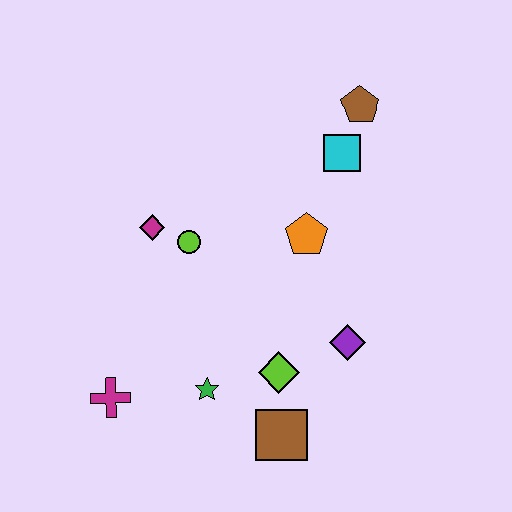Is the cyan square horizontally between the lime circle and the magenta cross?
No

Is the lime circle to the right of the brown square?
No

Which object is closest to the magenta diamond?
The lime circle is closest to the magenta diamond.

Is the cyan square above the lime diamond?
Yes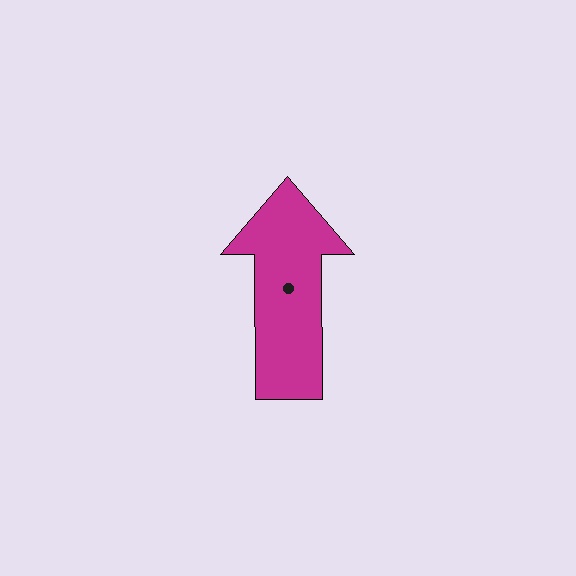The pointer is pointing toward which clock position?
Roughly 12 o'clock.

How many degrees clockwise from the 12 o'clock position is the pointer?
Approximately 360 degrees.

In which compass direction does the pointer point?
North.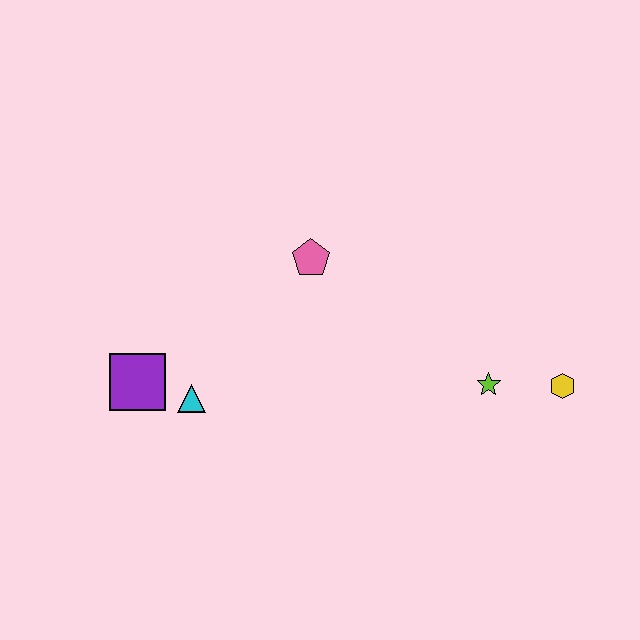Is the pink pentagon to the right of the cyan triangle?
Yes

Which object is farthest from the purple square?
The yellow hexagon is farthest from the purple square.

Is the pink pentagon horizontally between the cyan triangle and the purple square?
No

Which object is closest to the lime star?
The yellow hexagon is closest to the lime star.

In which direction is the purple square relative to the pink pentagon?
The purple square is to the left of the pink pentagon.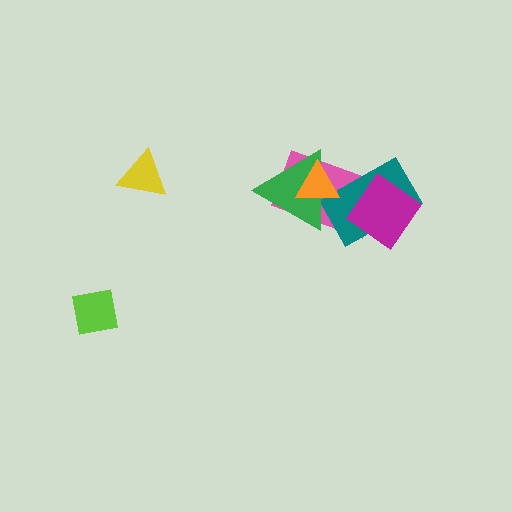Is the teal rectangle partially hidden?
Yes, it is partially covered by another shape.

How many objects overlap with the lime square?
0 objects overlap with the lime square.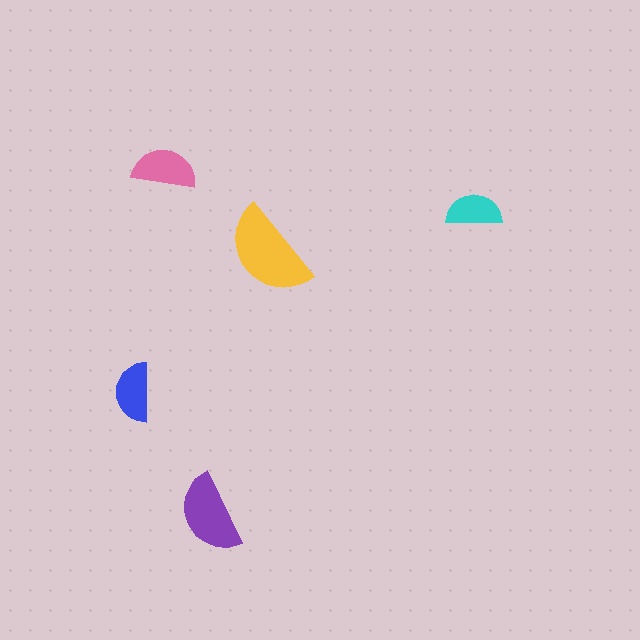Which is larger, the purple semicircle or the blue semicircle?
The purple one.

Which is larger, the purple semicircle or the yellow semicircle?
The yellow one.